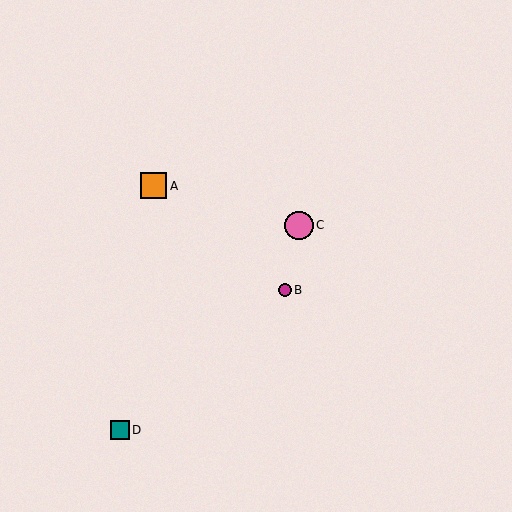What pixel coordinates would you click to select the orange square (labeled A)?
Click at (154, 186) to select the orange square A.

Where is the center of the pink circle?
The center of the pink circle is at (299, 225).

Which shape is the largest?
The pink circle (labeled C) is the largest.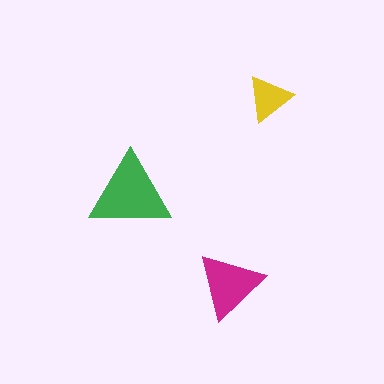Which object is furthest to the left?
The green triangle is leftmost.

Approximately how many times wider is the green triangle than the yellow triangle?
About 1.5 times wider.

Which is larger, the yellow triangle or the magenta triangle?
The magenta one.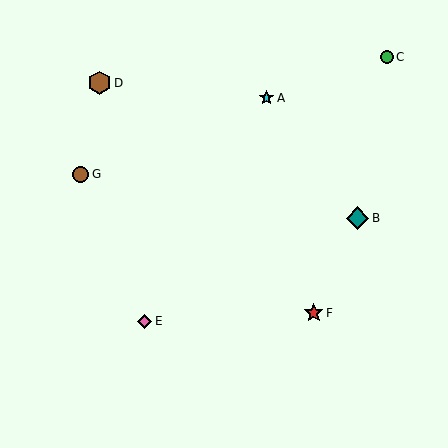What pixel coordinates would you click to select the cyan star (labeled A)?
Click at (266, 98) to select the cyan star A.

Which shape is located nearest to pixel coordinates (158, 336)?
The pink diamond (labeled E) at (145, 321) is nearest to that location.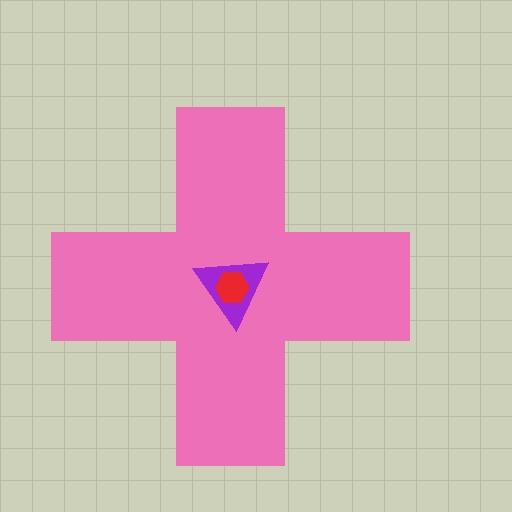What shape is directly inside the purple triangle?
The red hexagon.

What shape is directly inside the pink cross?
The purple triangle.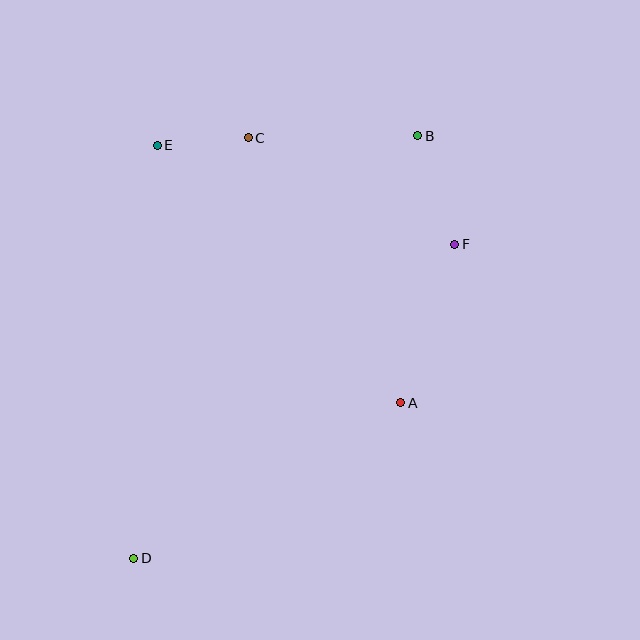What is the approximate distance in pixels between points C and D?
The distance between C and D is approximately 436 pixels.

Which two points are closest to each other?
Points C and E are closest to each other.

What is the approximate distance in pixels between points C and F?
The distance between C and F is approximately 232 pixels.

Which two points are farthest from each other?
Points B and D are farthest from each other.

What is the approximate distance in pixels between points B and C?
The distance between B and C is approximately 170 pixels.